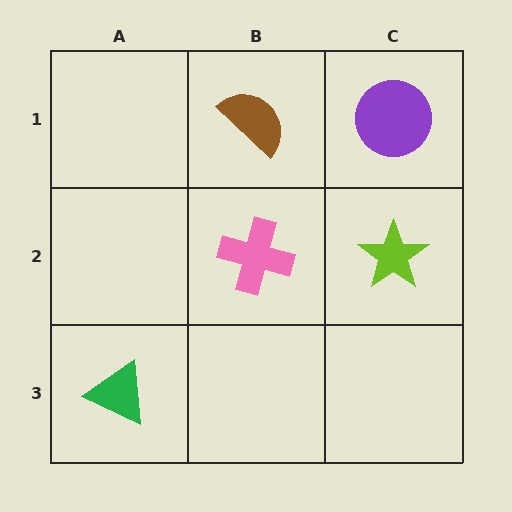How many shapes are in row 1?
2 shapes.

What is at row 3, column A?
A green triangle.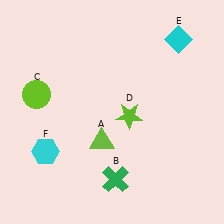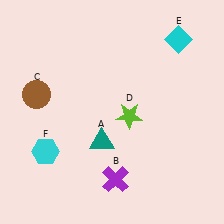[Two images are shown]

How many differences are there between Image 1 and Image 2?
There are 3 differences between the two images.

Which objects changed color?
A changed from lime to teal. B changed from green to purple. C changed from lime to brown.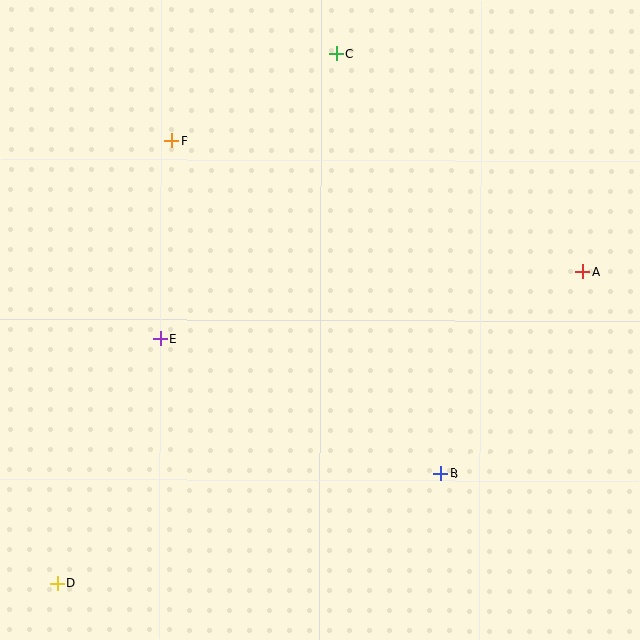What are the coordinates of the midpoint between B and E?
The midpoint between B and E is at (301, 406).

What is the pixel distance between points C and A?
The distance between C and A is 329 pixels.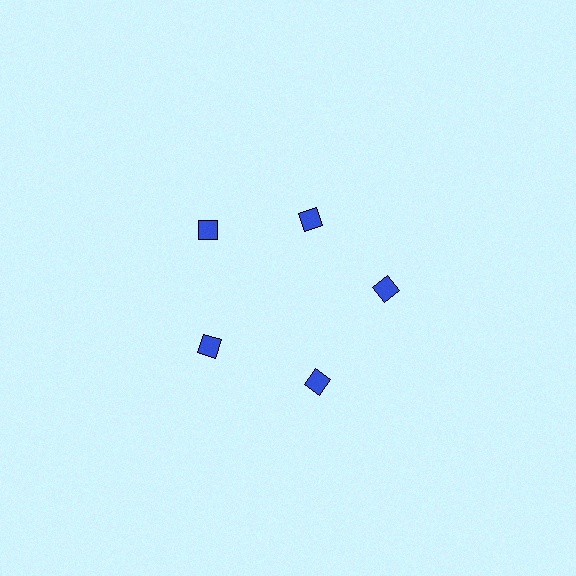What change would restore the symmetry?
The symmetry would be restored by moving it outward, back onto the ring so that all 5 diamonds sit at equal angles and equal distance from the center.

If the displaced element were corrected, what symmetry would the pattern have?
It would have 5-fold rotational symmetry — the pattern would map onto itself every 72 degrees.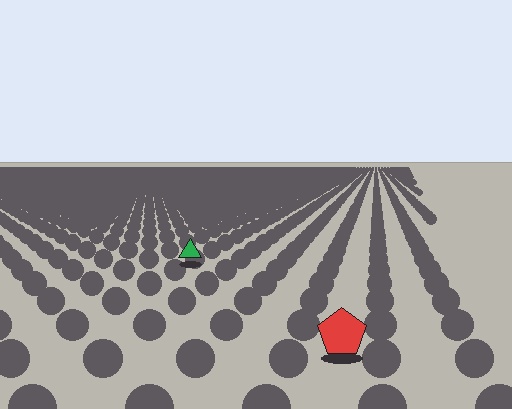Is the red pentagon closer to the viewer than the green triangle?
Yes. The red pentagon is closer — you can tell from the texture gradient: the ground texture is coarser near it.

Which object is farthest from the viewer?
The green triangle is farthest from the viewer. It appears smaller and the ground texture around it is denser.